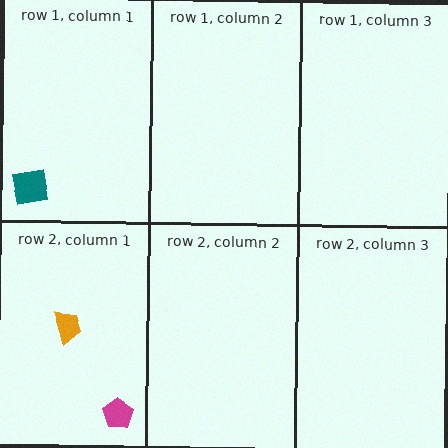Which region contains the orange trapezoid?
The row 2, column 1 region.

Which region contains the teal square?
The row 1, column 1 region.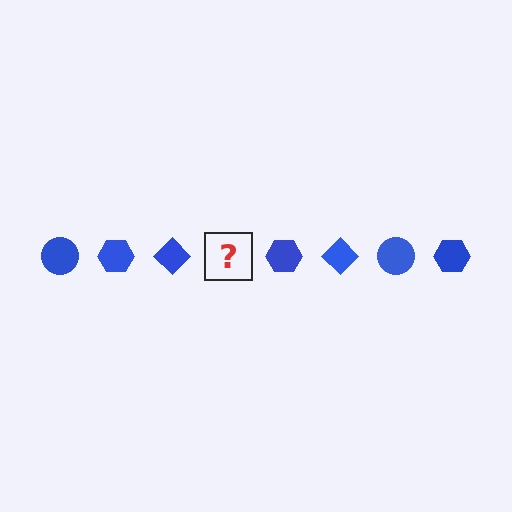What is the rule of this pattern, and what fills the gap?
The rule is that the pattern cycles through circle, hexagon, diamond shapes in blue. The gap should be filled with a blue circle.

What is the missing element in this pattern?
The missing element is a blue circle.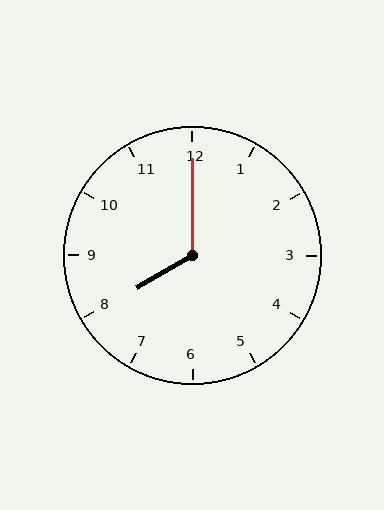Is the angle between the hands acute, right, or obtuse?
It is obtuse.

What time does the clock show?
8:00.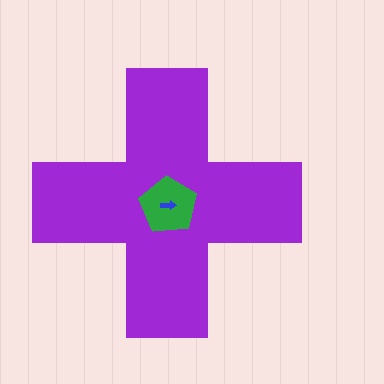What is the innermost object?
The blue arrow.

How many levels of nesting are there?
3.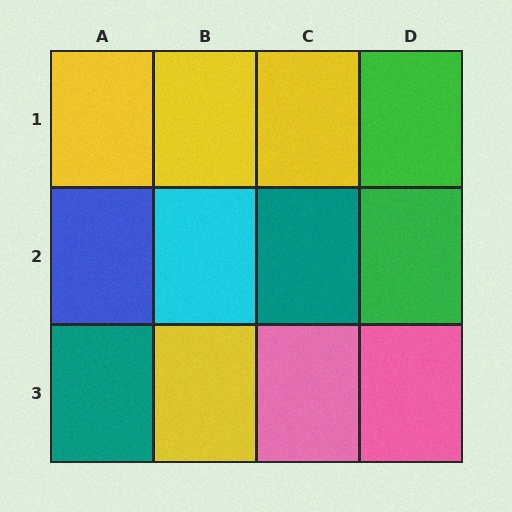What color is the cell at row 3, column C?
Pink.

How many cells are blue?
1 cell is blue.